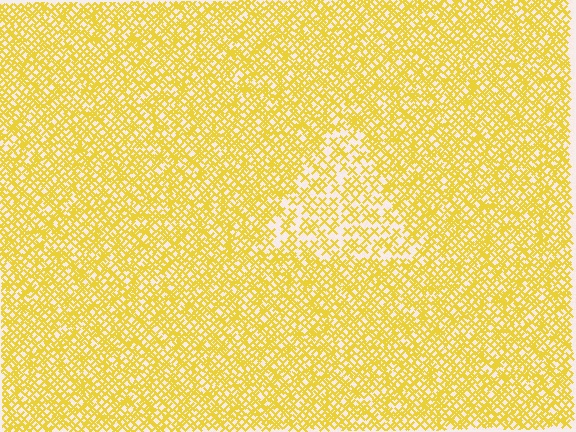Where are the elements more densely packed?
The elements are more densely packed outside the triangle boundary.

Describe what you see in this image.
The image contains small yellow elements arranged at two different densities. A triangle-shaped region is visible where the elements are less densely packed than the surrounding area.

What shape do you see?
I see a triangle.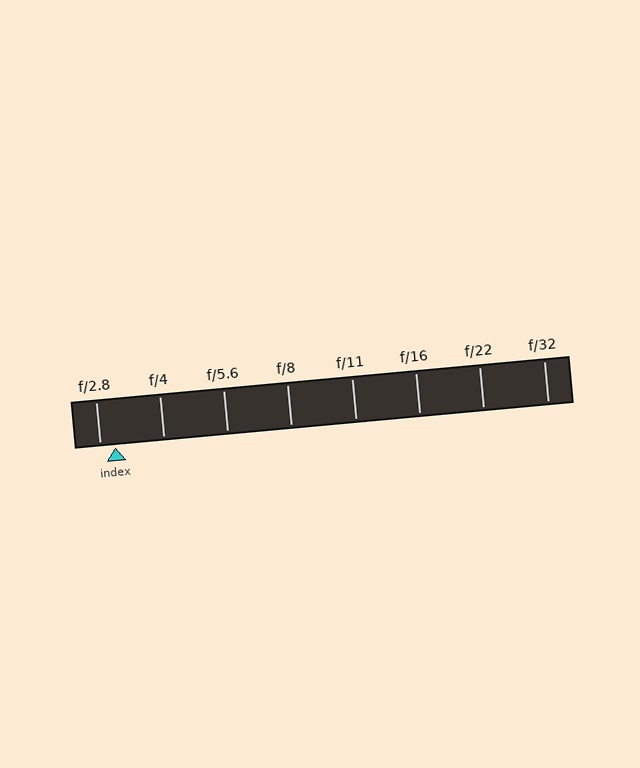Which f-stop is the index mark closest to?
The index mark is closest to f/2.8.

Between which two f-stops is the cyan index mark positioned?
The index mark is between f/2.8 and f/4.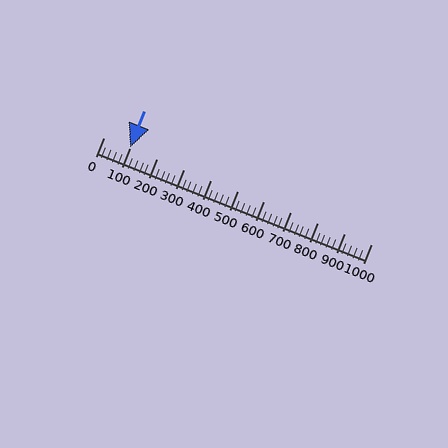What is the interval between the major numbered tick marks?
The major tick marks are spaced 100 units apart.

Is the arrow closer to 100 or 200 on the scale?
The arrow is closer to 100.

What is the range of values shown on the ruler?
The ruler shows values from 0 to 1000.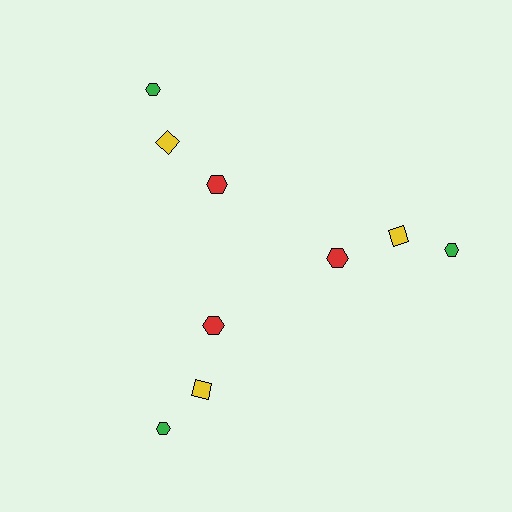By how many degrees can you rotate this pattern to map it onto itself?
The pattern maps onto itself every 120 degrees of rotation.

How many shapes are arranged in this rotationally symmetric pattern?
There are 9 shapes, arranged in 3 groups of 3.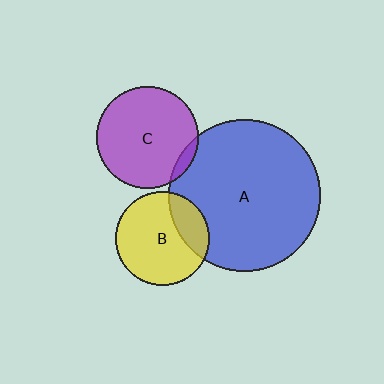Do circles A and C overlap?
Yes.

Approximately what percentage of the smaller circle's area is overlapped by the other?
Approximately 5%.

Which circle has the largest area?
Circle A (blue).